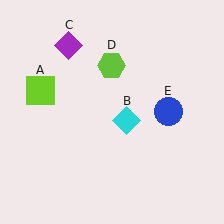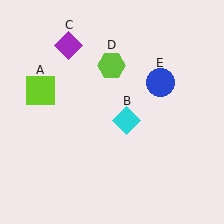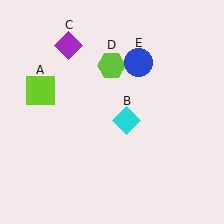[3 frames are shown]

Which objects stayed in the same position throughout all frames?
Lime square (object A) and cyan diamond (object B) and purple diamond (object C) and lime hexagon (object D) remained stationary.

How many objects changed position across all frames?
1 object changed position: blue circle (object E).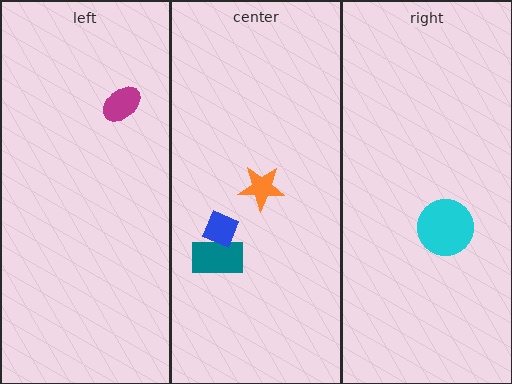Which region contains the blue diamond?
The center region.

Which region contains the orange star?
The center region.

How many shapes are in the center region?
3.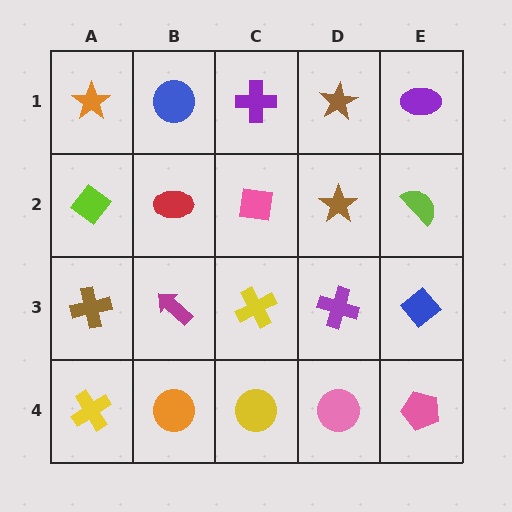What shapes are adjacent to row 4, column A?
A brown cross (row 3, column A), an orange circle (row 4, column B).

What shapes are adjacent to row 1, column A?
A lime diamond (row 2, column A), a blue circle (row 1, column B).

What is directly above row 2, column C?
A purple cross.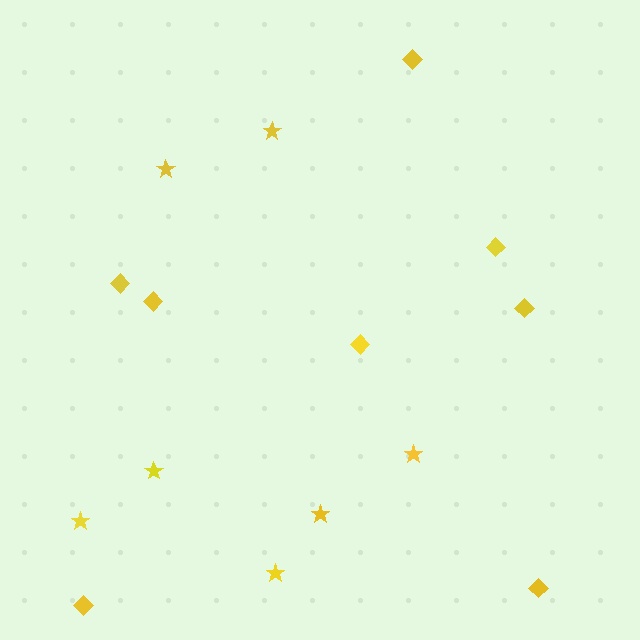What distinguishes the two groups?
There are 2 groups: one group of stars (7) and one group of diamonds (8).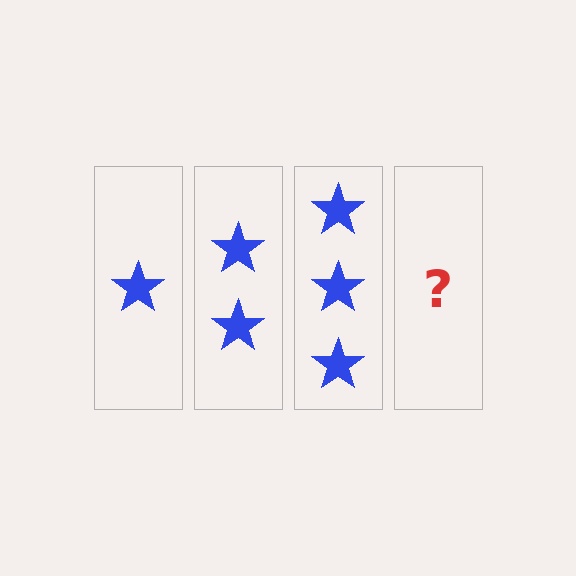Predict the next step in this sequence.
The next step is 4 stars.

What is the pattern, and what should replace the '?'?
The pattern is that each step adds one more star. The '?' should be 4 stars.